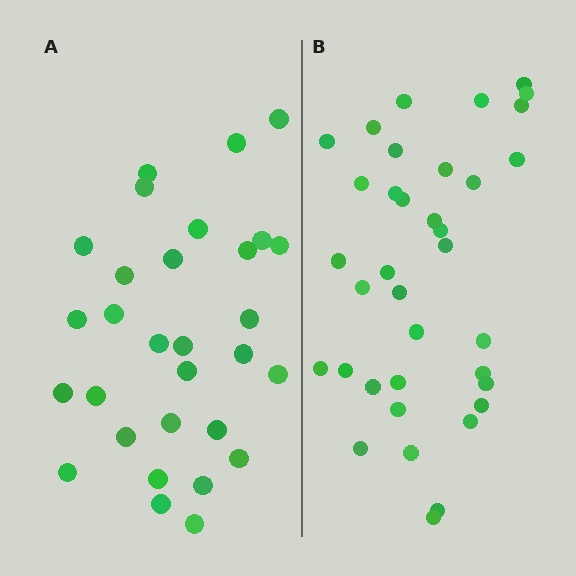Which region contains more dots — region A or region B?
Region B (the right region) has more dots.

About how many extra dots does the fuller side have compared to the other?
Region B has about 6 more dots than region A.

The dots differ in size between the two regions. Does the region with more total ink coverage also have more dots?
No. Region A has more total ink coverage because its dots are larger, but region B actually contains more individual dots. Total area can be misleading — the number of items is what matters here.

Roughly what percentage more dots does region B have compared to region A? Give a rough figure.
About 20% more.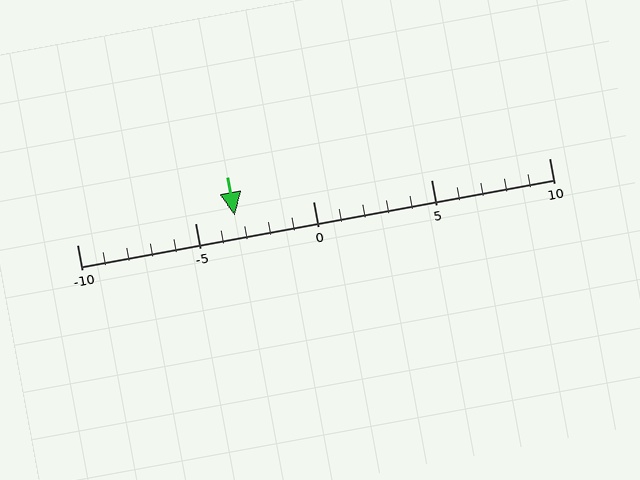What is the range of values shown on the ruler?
The ruler shows values from -10 to 10.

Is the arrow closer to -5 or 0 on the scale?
The arrow is closer to -5.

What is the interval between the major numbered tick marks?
The major tick marks are spaced 5 units apart.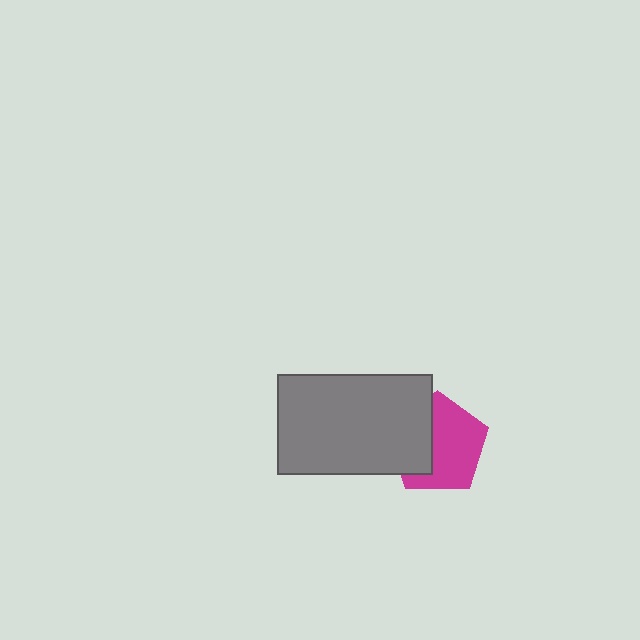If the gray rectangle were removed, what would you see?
You would see the complete magenta pentagon.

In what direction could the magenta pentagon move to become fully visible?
The magenta pentagon could move right. That would shift it out from behind the gray rectangle entirely.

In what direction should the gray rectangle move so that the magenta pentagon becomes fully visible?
The gray rectangle should move left. That is the shortest direction to clear the overlap and leave the magenta pentagon fully visible.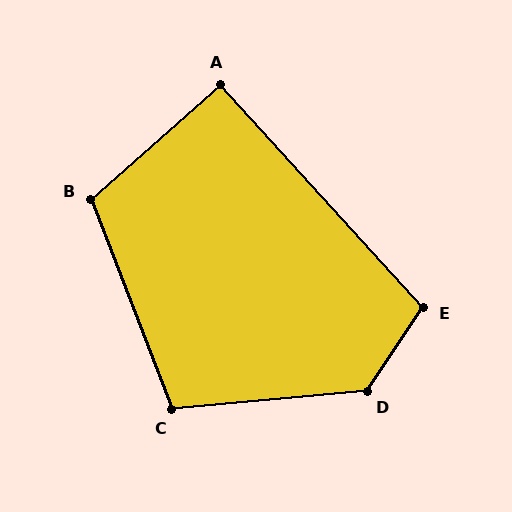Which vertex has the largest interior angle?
D, at approximately 129 degrees.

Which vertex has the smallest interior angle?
A, at approximately 91 degrees.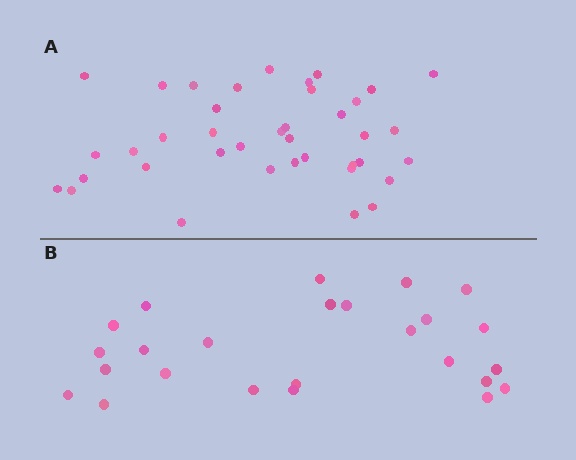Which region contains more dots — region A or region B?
Region A (the top region) has more dots.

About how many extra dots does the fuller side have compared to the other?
Region A has approximately 15 more dots than region B.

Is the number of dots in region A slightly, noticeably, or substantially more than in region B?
Region A has substantially more. The ratio is roughly 1.6 to 1.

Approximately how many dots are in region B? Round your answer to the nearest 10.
About 20 dots. (The exact count is 25, which rounds to 20.)